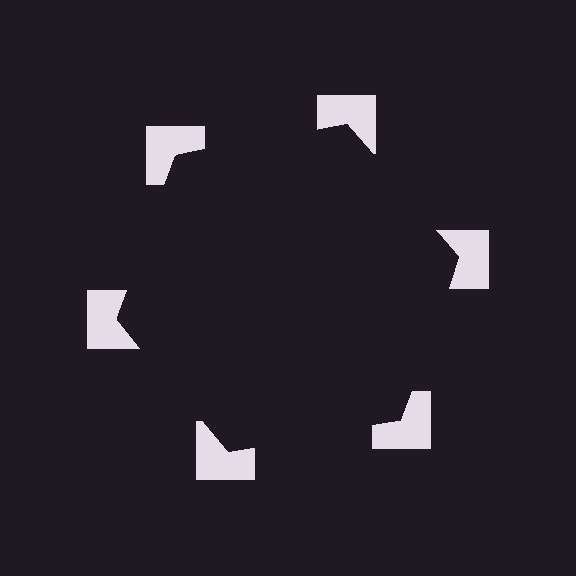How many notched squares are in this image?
There are 6 — one at each vertex of the illusory hexagon.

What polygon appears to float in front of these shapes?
An illusory hexagon — its edges are inferred from the aligned wedge cuts in the notched squares, not physically drawn.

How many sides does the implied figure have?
6 sides.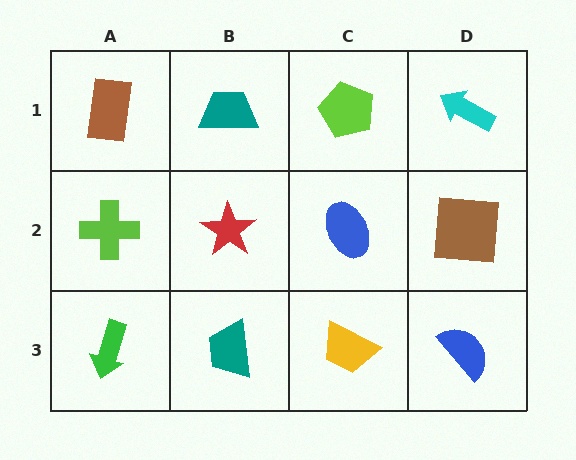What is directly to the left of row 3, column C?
A teal trapezoid.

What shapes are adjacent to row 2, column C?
A lime pentagon (row 1, column C), a yellow trapezoid (row 3, column C), a red star (row 2, column B), a brown square (row 2, column D).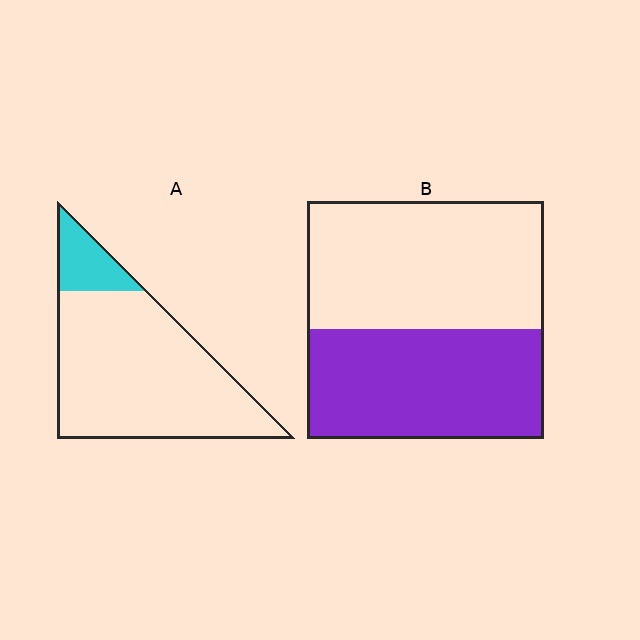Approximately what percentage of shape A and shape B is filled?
A is approximately 15% and B is approximately 45%.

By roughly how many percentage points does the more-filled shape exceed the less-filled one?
By roughly 30 percentage points (B over A).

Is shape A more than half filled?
No.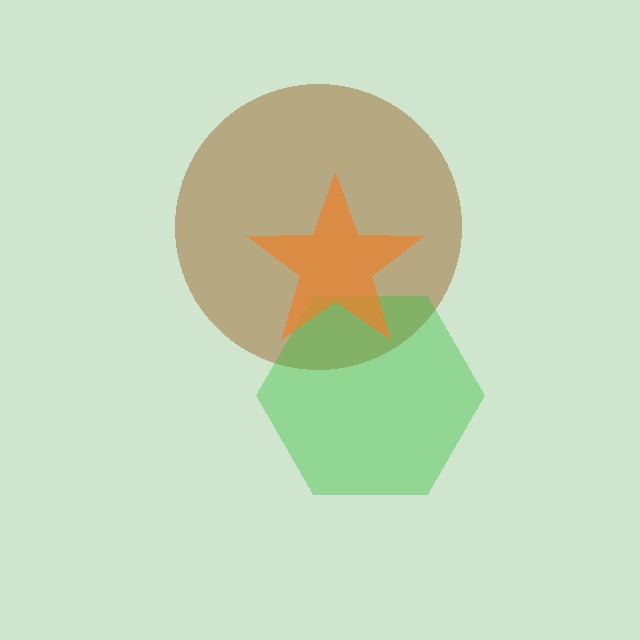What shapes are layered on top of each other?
The layered shapes are: a brown circle, a green hexagon, an orange star.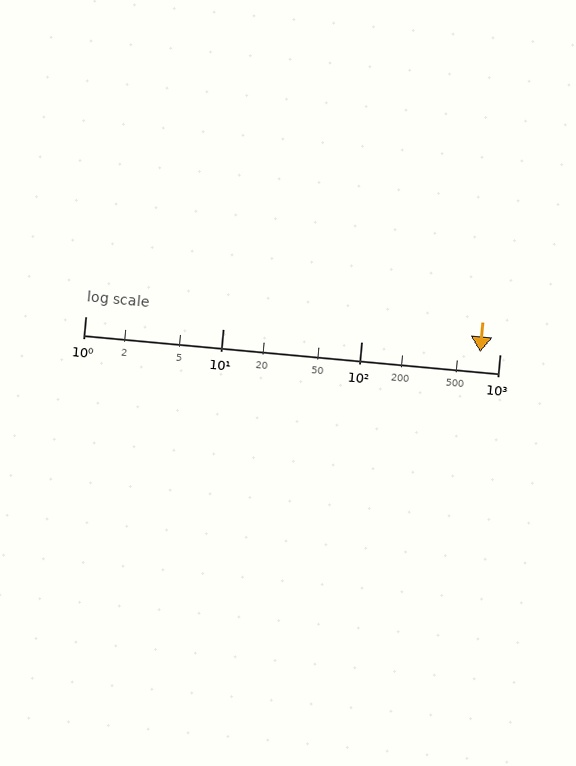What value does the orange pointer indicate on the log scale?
The pointer indicates approximately 720.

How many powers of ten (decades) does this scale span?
The scale spans 3 decades, from 1 to 1000.